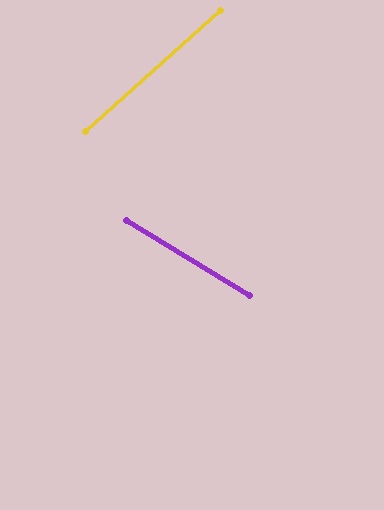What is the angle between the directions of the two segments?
Approximately 73 degrees.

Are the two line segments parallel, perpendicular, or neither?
Neither parallel nor perpendicular — they differ by about 73°.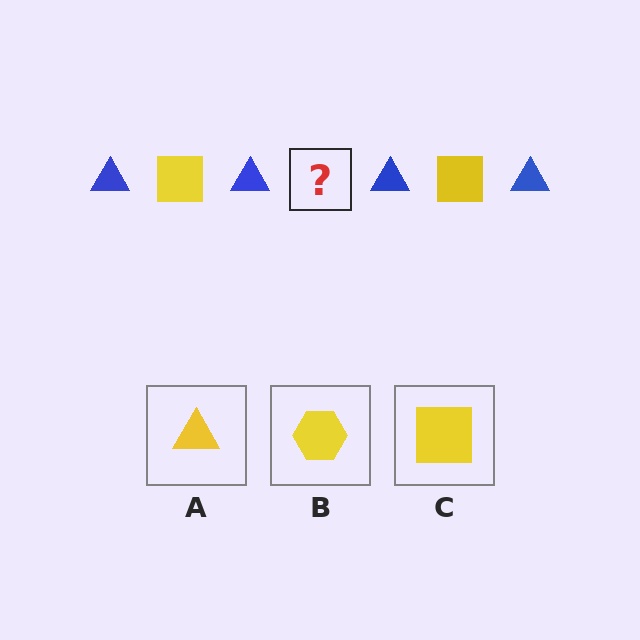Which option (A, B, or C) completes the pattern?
C.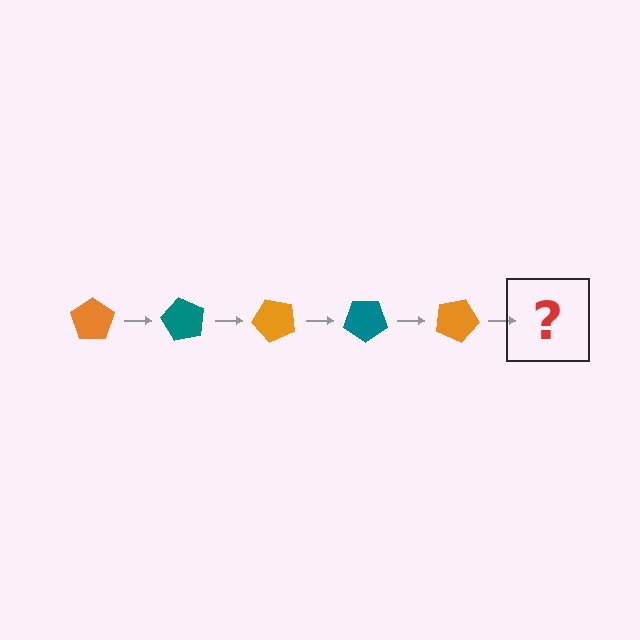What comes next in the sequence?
The next element should be a teal pentagon, rotated 300 degrees from the start.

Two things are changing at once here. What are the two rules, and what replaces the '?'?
The two rules are that it rotates 60 degrees each step and the color cycles through orange and teal. The '?' should be a teal pentagon, rotated 300 degrees from the start.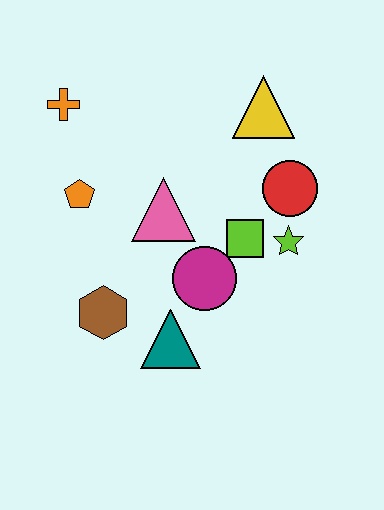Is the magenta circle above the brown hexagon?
Yes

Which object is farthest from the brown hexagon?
The yellow triangle is farthest from the brown hexagon.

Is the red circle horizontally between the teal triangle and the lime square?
No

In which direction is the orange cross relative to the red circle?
The orange cross is to the left of the red circle.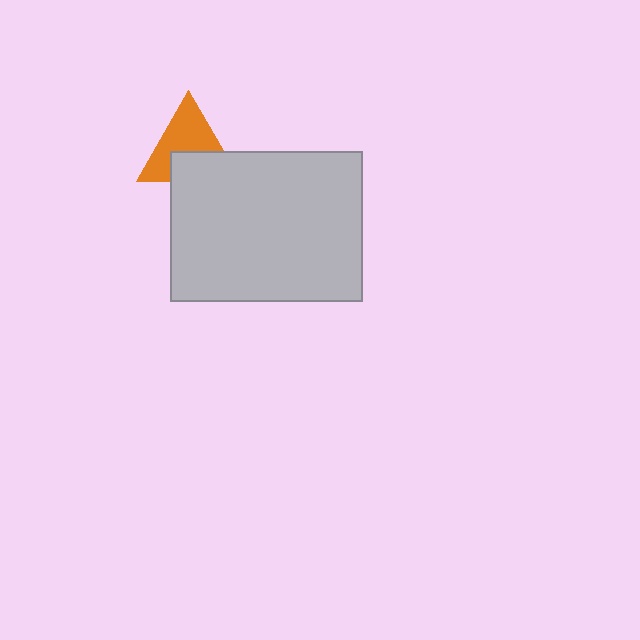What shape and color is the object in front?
The object in front is a light gray rectangle.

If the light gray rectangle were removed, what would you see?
You would see the complete orange triangle.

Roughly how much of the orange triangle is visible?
About half of it is visible (roughly 61%).